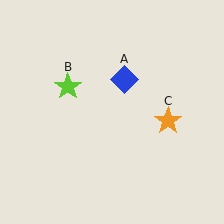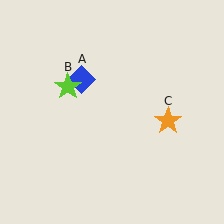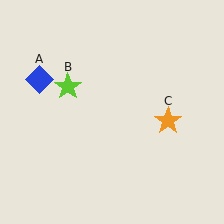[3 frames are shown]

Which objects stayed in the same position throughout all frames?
Lime star (object B) and orange star (object C) remained stationary.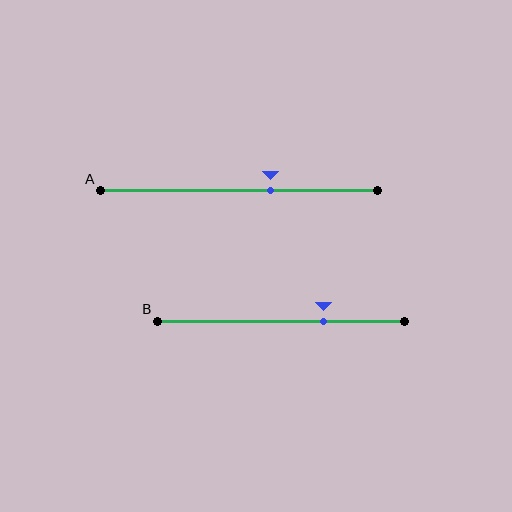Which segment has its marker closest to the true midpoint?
Segment A has its marker closest to the true midpoint.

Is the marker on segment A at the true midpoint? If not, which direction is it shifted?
No, the marker on segment A is shifted to the right by about 11% of the segment length.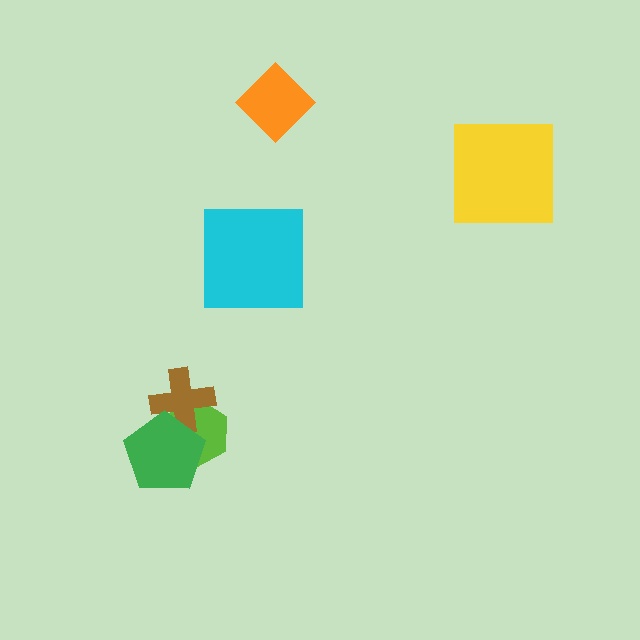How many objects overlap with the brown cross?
2 objects overlap with the brown cross.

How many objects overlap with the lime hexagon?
2 objects overlap with the lime hexagon.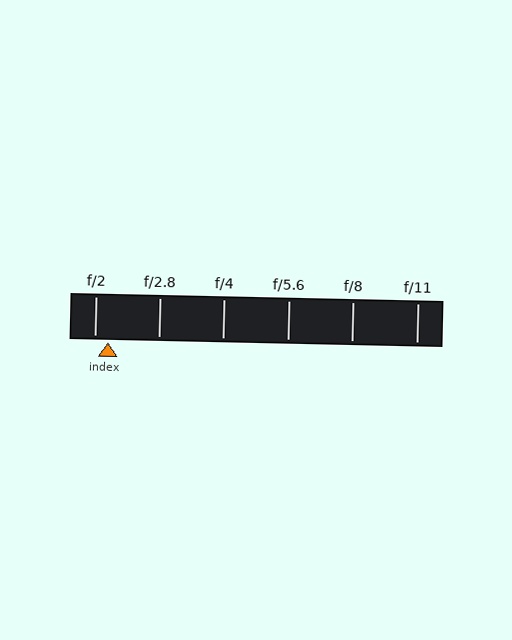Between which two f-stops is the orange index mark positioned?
The index mark is between f/2 and f/2.8.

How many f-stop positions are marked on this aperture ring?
There are 6 f-stop positions marked.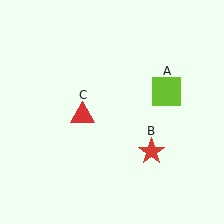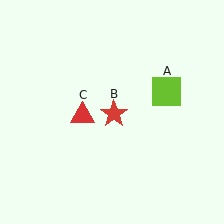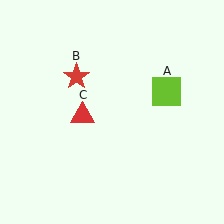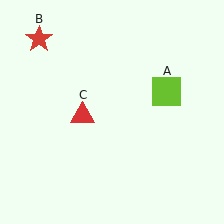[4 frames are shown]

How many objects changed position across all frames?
1 object changed position: red star (object B).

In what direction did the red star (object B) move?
The red star (object B) moved up and to the left.